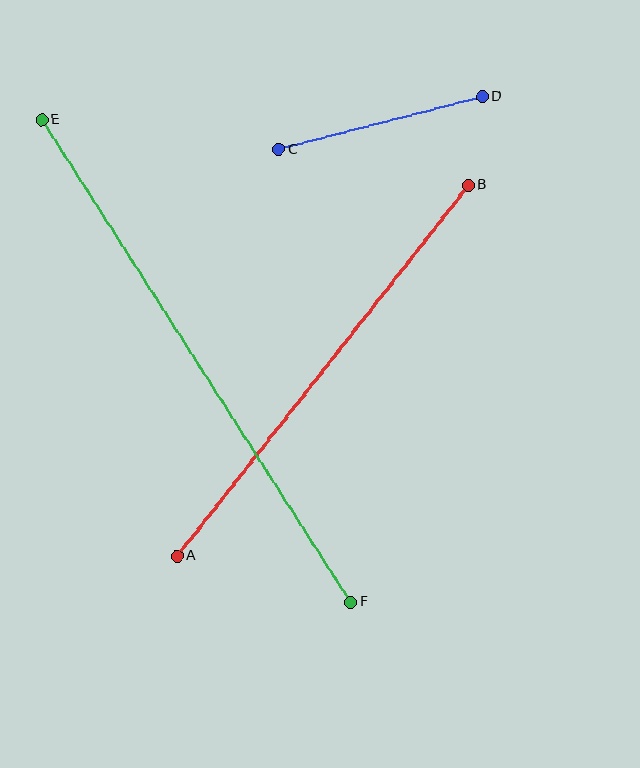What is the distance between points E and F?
The distance is approximately 573 pixels.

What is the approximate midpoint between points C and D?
The midpoint is at approximately (381, 123) pixels.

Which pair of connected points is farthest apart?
Points E and F are farthest apart.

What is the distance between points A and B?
The distance is approximately 472 pixels.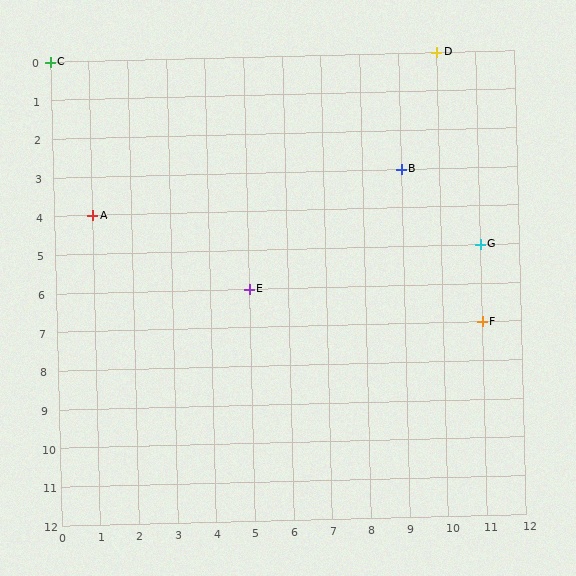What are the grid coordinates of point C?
Point C is at grid coordinates (0, 0).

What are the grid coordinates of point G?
Point G is at grid coordinates (11, 5).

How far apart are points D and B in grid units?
Points D and B are 1 column and 3 rows apart (about 3.2 grid units diagonally).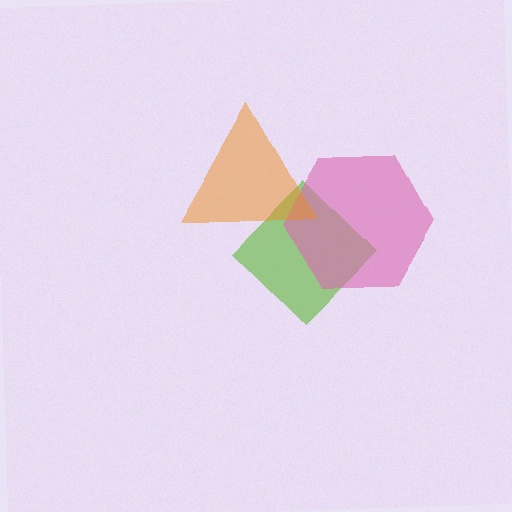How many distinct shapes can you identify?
There are 3 distinct shapes: a lime diamond, a pink hexagon, an orange triangle.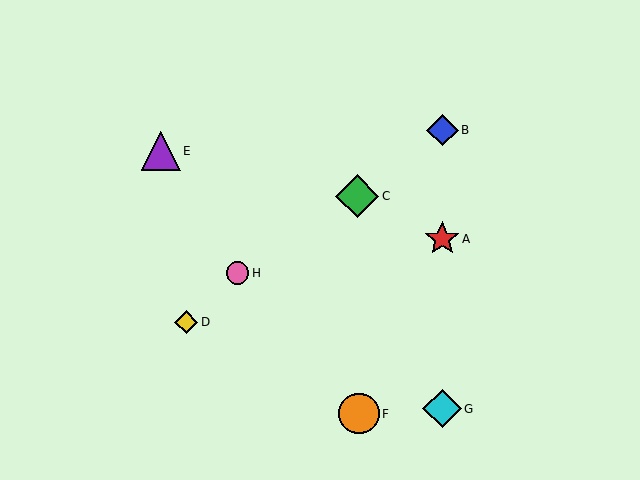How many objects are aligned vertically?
3 objects (A, B, G) are aligned vertically.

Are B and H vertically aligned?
No, B is at x≈442 and H is at x≈238.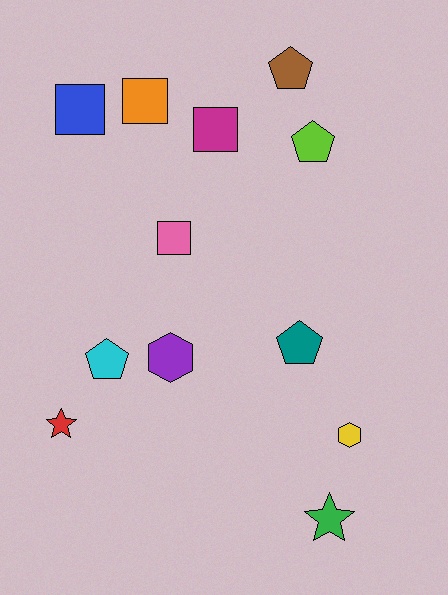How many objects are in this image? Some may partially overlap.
There are 12 objects.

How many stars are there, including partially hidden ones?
There are 2 stars.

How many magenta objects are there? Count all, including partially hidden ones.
There is 1 magenta object.